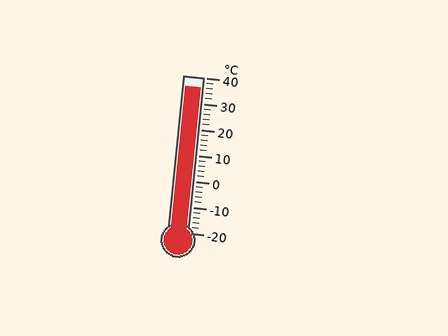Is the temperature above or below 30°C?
The temperature is above 30°C.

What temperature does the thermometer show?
The thermometer shows approximately 36°C.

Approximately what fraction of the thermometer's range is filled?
The thermometer is filled to approximately 95% of its range.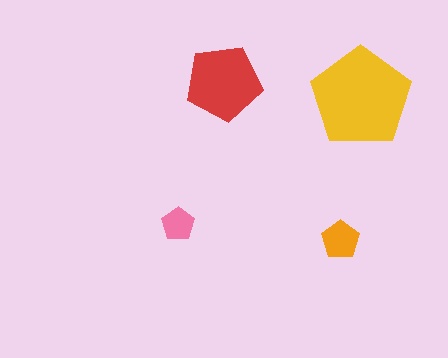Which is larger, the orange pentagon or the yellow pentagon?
The yellow one.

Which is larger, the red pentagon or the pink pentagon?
The red one.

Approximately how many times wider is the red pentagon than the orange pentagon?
About 2 times wider.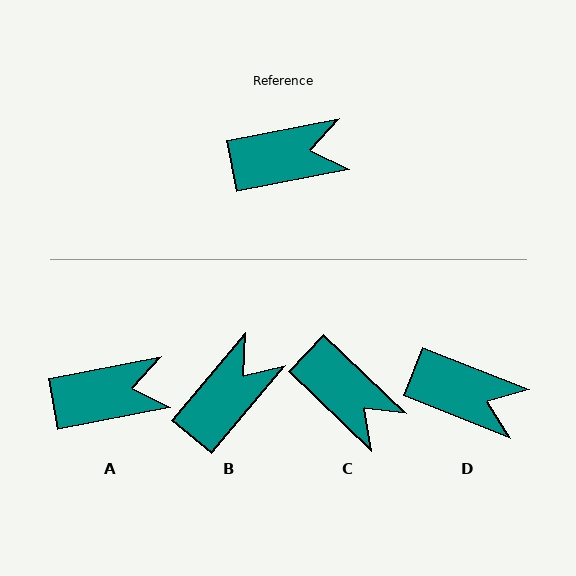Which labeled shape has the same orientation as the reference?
A.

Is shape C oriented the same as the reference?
No, it is off by about 55 degrees.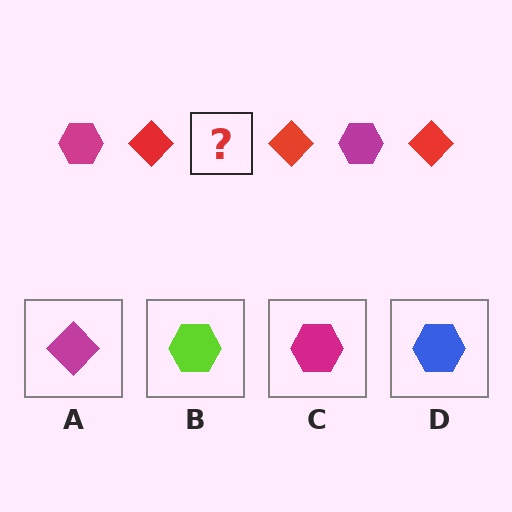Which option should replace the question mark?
Option C.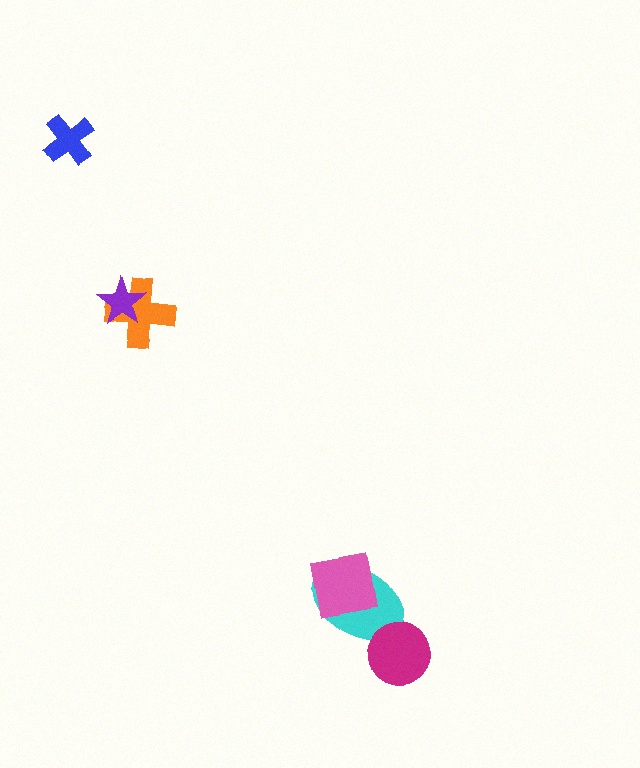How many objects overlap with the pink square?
1 object overlaps with the pink square.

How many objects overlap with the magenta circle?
1 object overlaps with the magenta circle.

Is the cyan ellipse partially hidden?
Yes, it is partially covered by another shape.